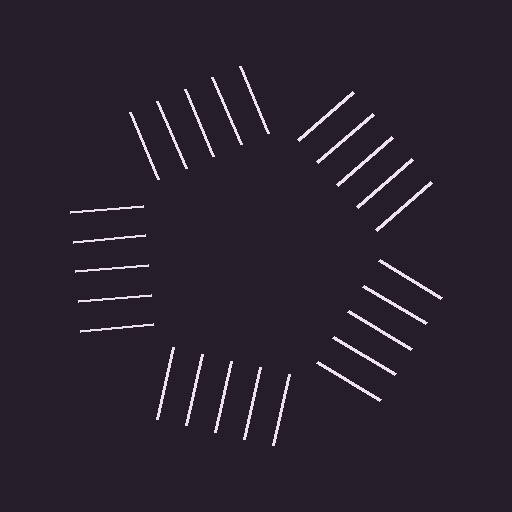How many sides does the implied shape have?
5 sides — the line-ends trace a pentagon.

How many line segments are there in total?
25 — 5 along each of the 5 edges.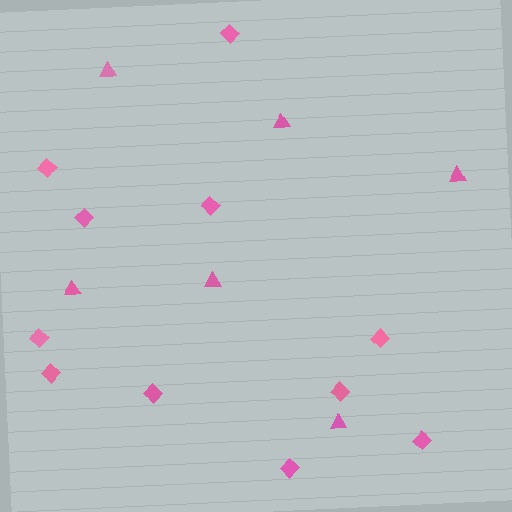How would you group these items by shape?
There are 2 groups: one group of triangles (6) and one group of diamonds (11).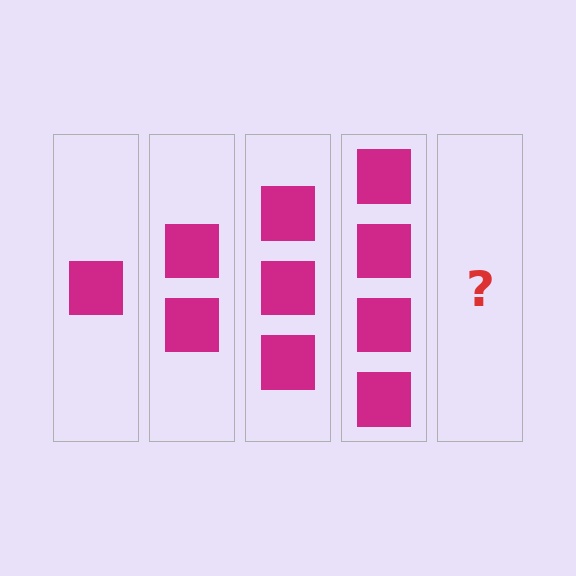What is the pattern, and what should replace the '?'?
The pattern is that each step adds one more square. The '?' should be 5 squares.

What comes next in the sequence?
The next element should be 5 squares.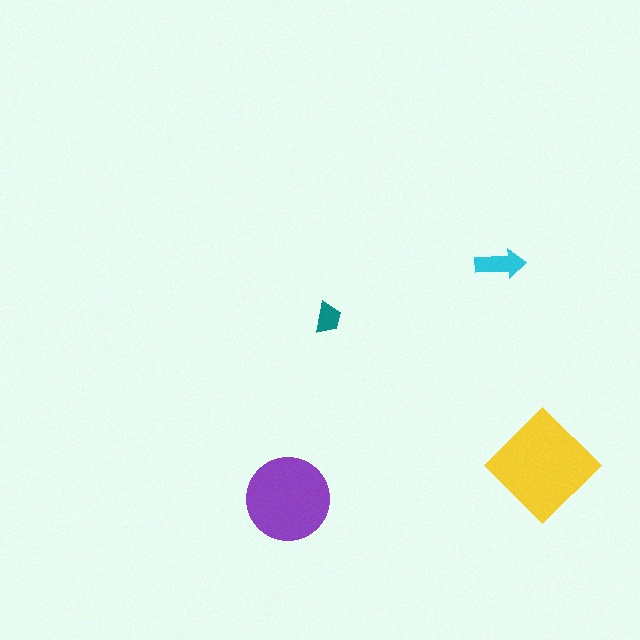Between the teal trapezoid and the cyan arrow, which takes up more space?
The cyan arrow.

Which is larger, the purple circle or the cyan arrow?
The purple circle.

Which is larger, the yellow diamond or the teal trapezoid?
The yellow diamond.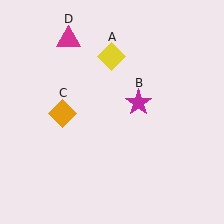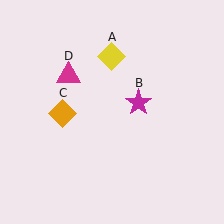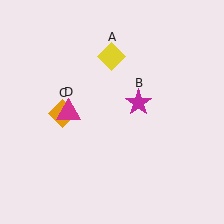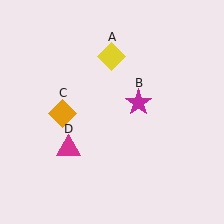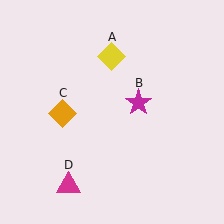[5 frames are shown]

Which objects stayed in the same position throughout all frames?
Yellow diamond (object A) and magenta star (object B) and orange diamond (object C) remained stationary.